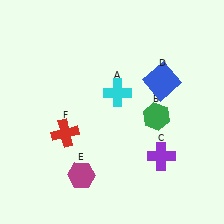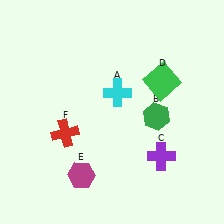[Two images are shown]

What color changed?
The square (D) changed from blue in Image 1 to green in Image 2.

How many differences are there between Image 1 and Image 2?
There is 1 difference between the two images.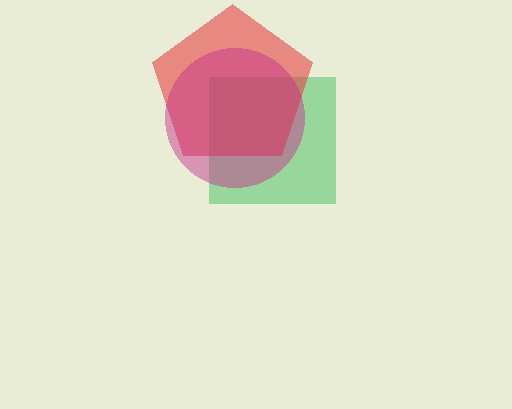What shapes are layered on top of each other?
The layered shapes are: a green square, a red pentagon, a magenta circle.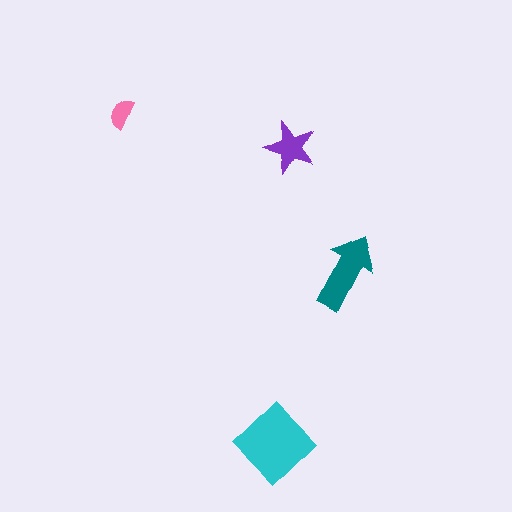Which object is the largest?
The cyan diamond.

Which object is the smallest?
The pink semicircle.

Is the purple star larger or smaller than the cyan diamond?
Smaller.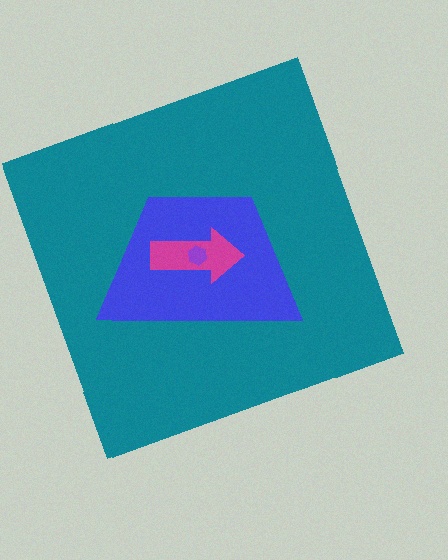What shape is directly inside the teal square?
The blue trapezoid.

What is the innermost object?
The purple hexagon.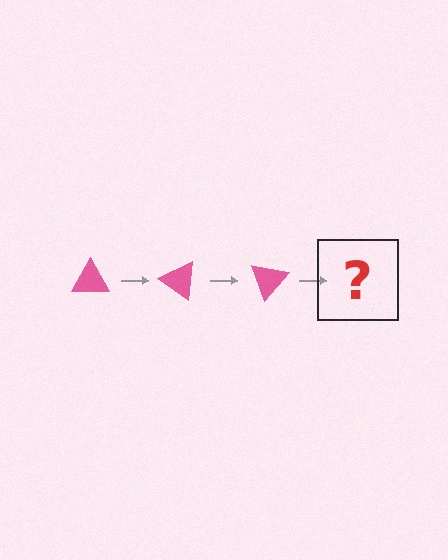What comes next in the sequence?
The next element should be a pink triangle rotated 105 degrees.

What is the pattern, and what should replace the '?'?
The pattern is that the triangle rotates 35 degrees each step. The '?' should be a pink triangle rotated 105 degrees.